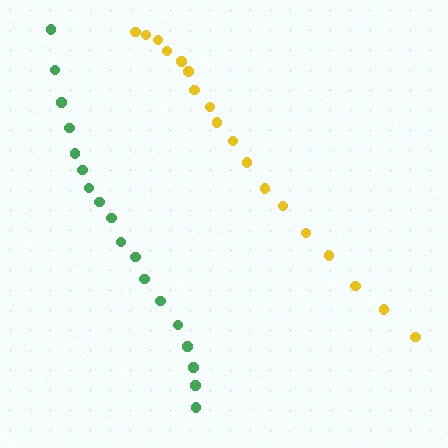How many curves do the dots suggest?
There are 2 distinct paths.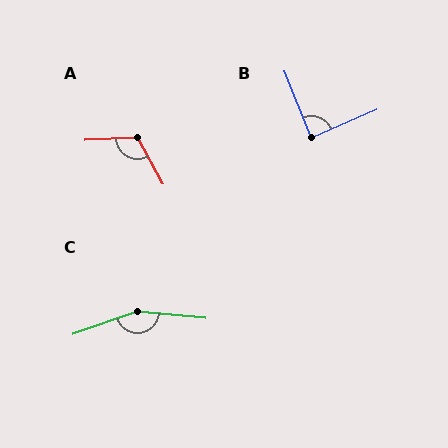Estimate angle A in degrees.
Approximately 117 degrees.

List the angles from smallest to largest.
B (88°), A (117°), C (155°).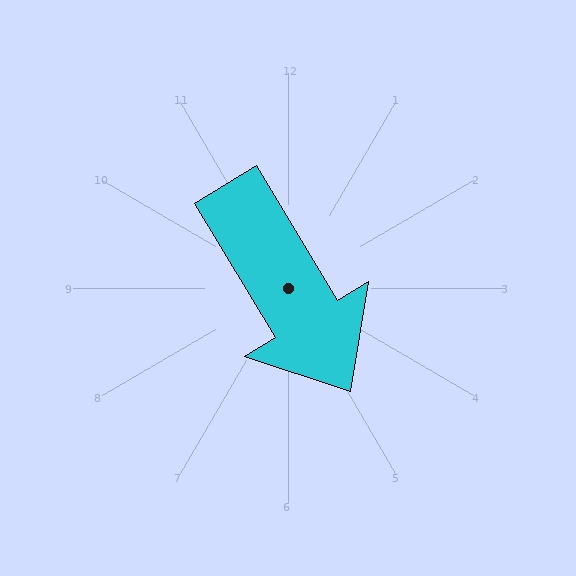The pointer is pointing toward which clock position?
Roughly 5 o'clock.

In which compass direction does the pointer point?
Southeast.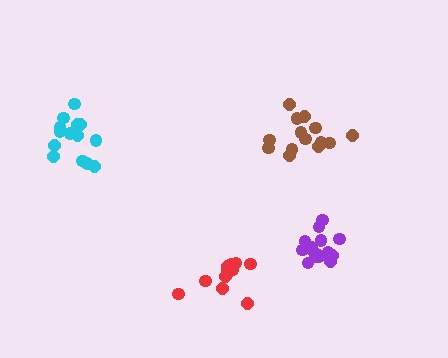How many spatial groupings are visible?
There are 4 spatial groupings.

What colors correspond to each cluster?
The clusters are colored: purple, cyan, brown, red.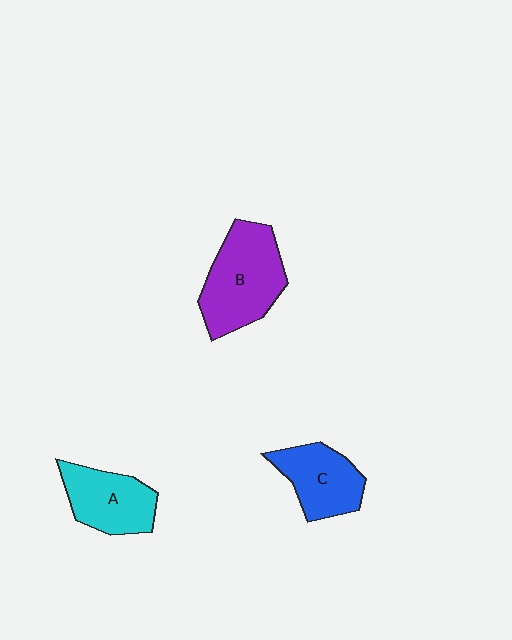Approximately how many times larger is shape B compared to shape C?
Approximately 1.4 times.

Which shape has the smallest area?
Shape C (blue).